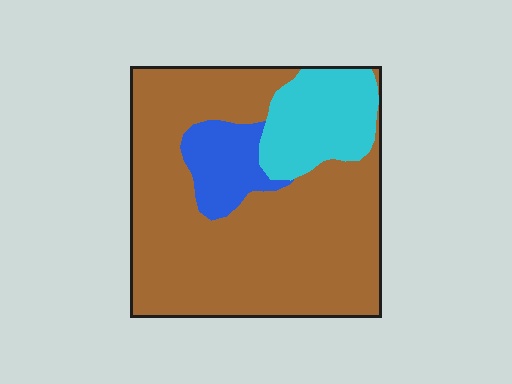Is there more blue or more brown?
Brown.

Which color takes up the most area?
Brown, at roughly 75%.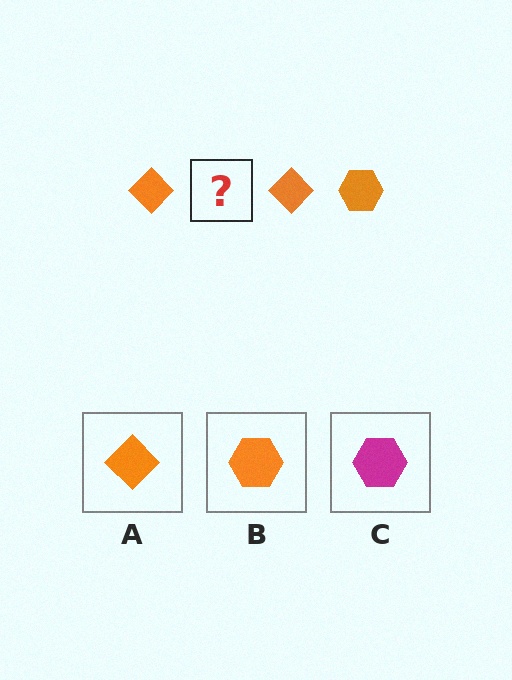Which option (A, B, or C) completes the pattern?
B.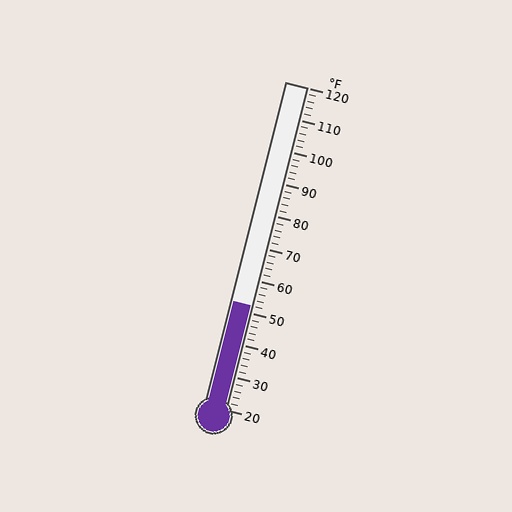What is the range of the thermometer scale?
The thermometer scale ranges from 20°F to 120°F.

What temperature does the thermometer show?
The thermometer shows approximately 52°F.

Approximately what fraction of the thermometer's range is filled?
The thermometer is filled to approximately 30% of its range.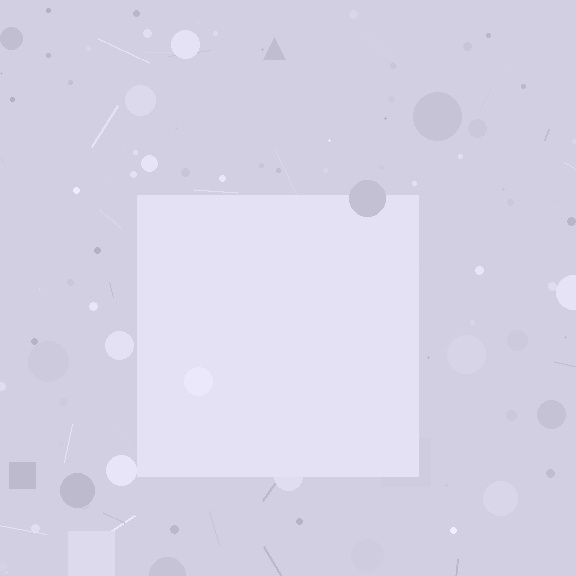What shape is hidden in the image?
A square is hidden in the image.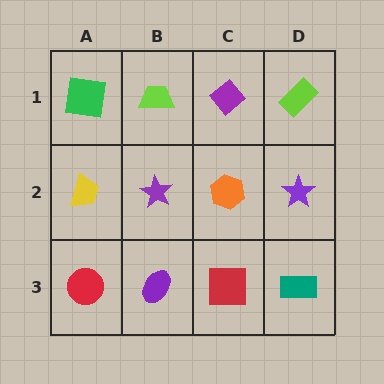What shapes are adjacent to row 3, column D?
A purple star (row 2, column D), a red square (row 3, column C).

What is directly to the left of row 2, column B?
A yellow trapezoid.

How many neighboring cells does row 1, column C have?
3.